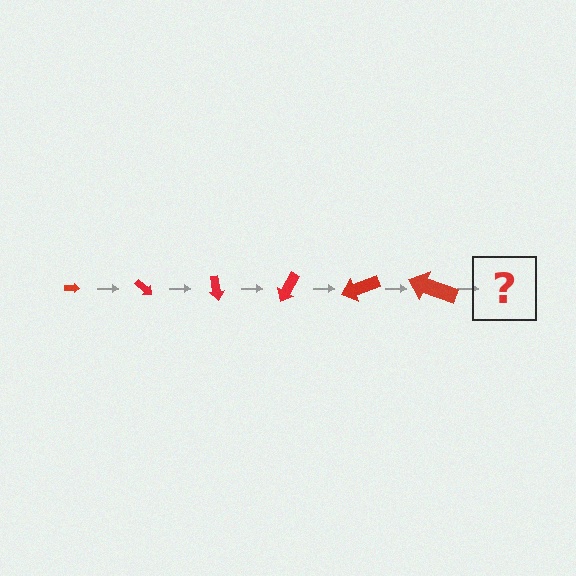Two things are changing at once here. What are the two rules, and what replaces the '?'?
The two rules are that the arrow grows larger each step and it rotates 40 degrees each step. The '?' should be an arrow, larger than the previous one and rotated 240 degrees from the start.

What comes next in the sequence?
The next element should be an arrow, larger than the previous one and rotated 240 degrees from the start.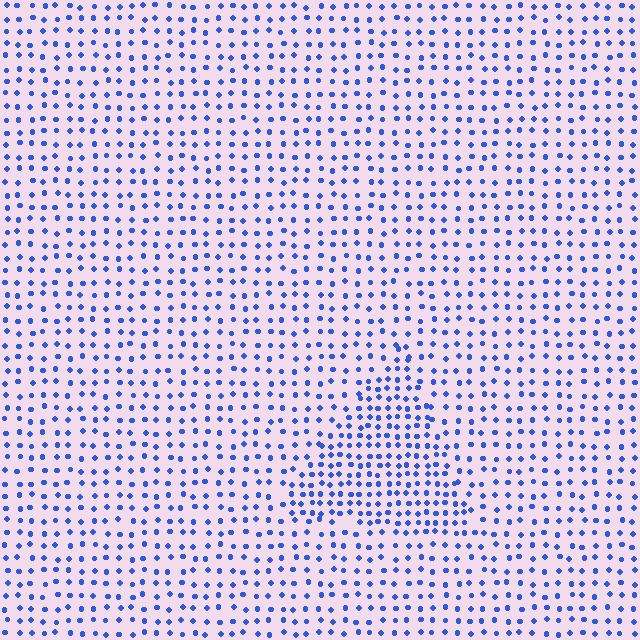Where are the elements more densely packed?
The elements are more densely packed inside the triangle boundary.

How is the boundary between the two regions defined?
The boundary is defined by a change in element density (approximately 1.7x ratio). All elements are the same color, size, and shape.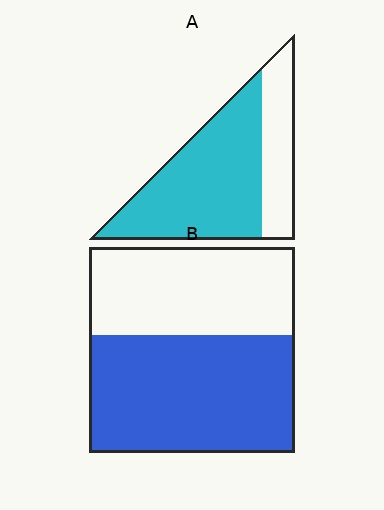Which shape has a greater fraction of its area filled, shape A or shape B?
Shape A.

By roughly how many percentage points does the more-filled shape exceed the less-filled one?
By roughly 15 percentage points (A over B).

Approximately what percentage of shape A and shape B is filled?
A is approximately 70% and B is approximately 55%.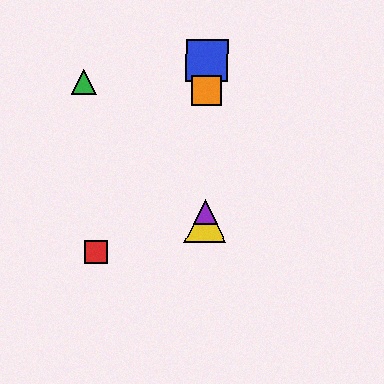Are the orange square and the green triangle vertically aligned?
No, the orange square is at x≈207 and the green triangle is at x≈84.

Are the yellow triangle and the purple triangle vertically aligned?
Yes, both are at x≈205.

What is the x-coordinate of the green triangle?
The green triangle is at x≈84.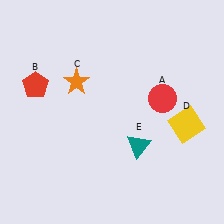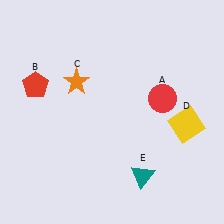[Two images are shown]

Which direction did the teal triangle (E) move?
The teal triangle (E) moved down.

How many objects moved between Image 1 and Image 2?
1 object moved between the two images.